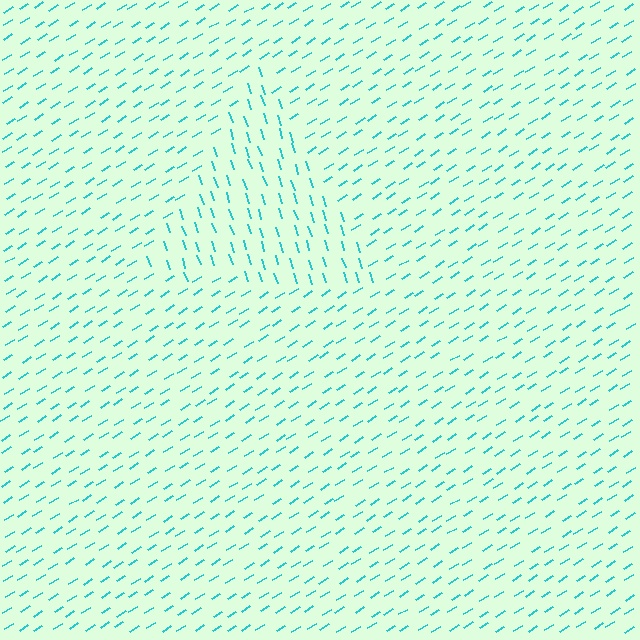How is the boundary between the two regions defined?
The boundary is defined purely by a change in line orientation (approximately 76 degrees difference). All lines are the same color and thickness.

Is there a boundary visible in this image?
Yes, there is a texture boundary formed by a change in line orientation.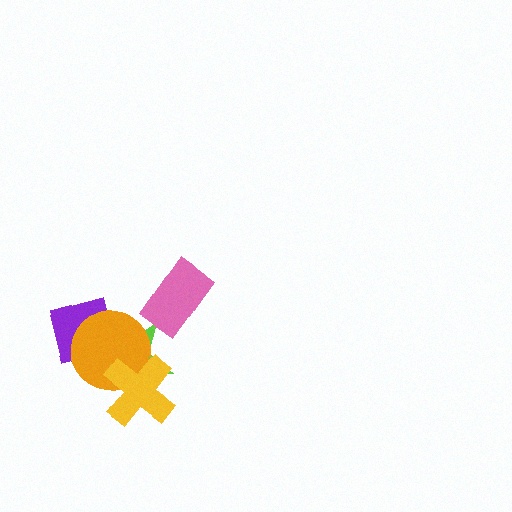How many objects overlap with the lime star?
3 objects overlap with the lime star.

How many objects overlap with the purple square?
2 objects overlap with the purple square.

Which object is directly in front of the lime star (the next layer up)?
The orange circle is directly in front of the lime star.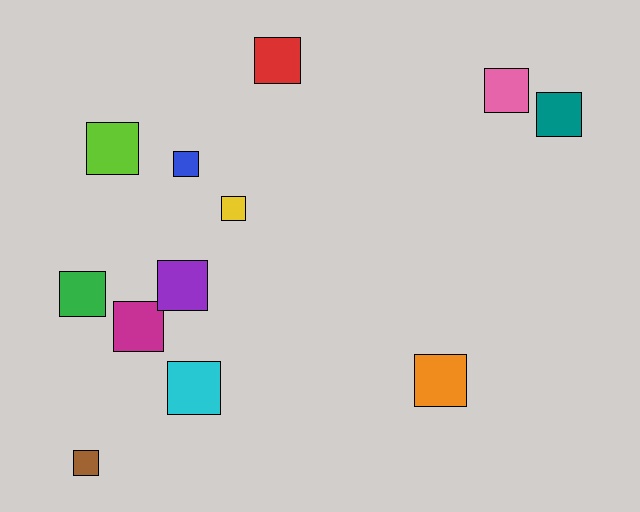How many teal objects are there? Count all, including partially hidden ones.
There is 1 teal object.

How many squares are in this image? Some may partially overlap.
There are 12 squares.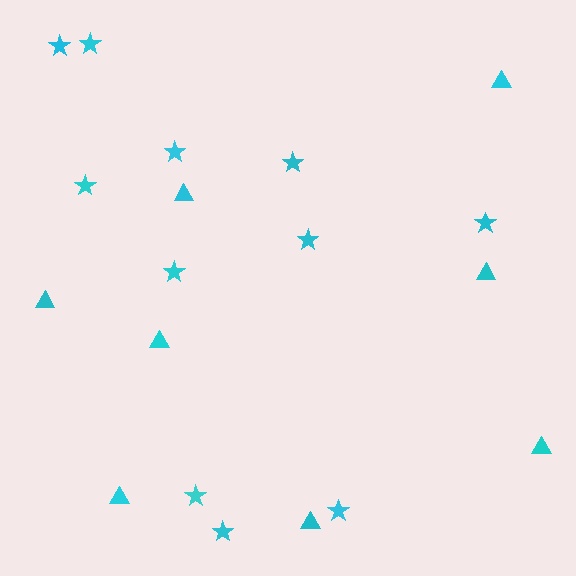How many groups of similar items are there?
There are 2 groups: one group of triangles (8) and one group of stars (11).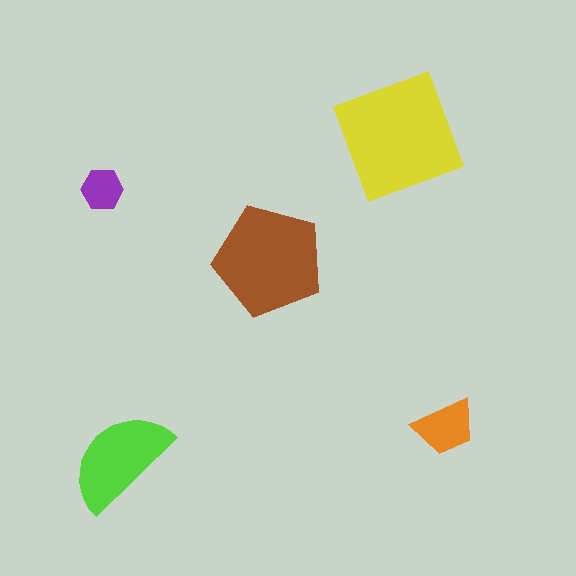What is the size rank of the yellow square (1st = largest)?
1st.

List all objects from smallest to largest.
The purple hexagon, the orange trapezoid, the lime semicircle, the brown pentagon, the yellow square.